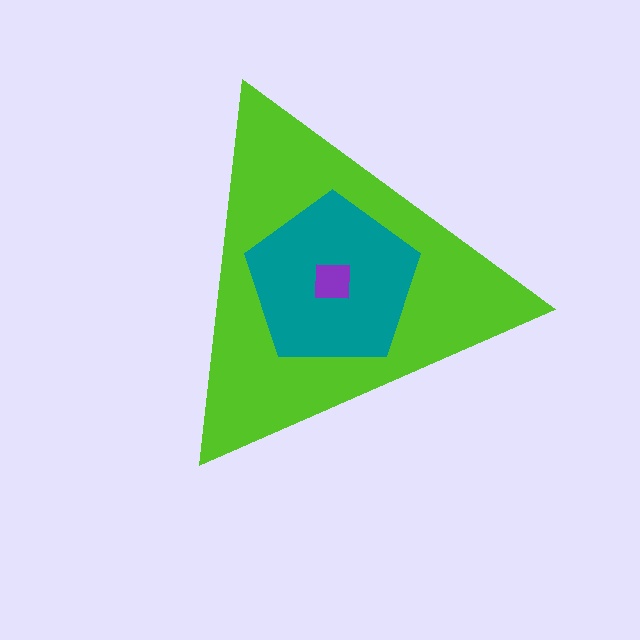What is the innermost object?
The purple square.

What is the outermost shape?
The lime triangle.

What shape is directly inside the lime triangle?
The teal pentagon.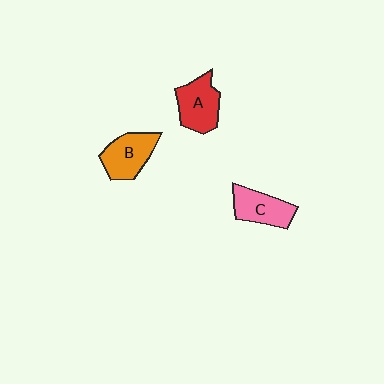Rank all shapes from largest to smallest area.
From largest to smallest: A (red), B (orange), C (pink).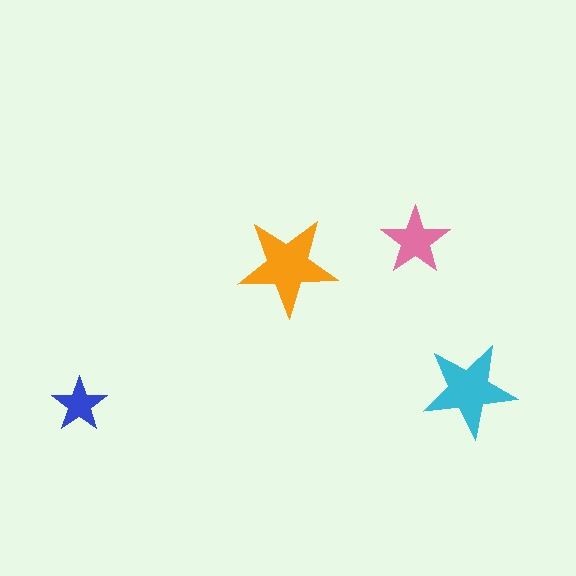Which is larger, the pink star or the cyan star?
The cyan one.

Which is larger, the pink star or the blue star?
The pink one.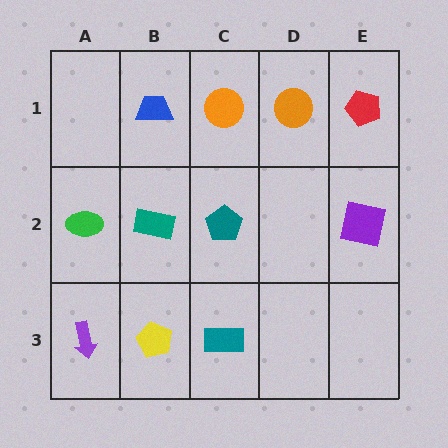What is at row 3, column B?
A yellow pentagon.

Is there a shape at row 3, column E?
No, that cell is empty.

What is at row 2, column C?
A teal pentagon.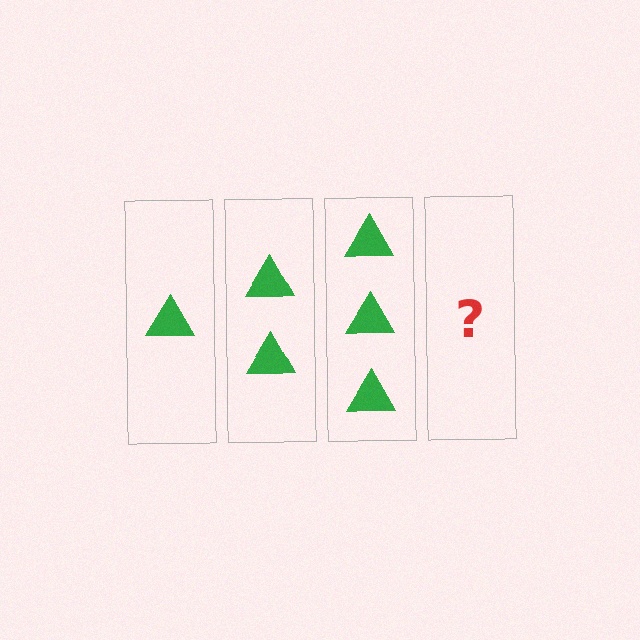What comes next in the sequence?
The next element should be 4 triangles.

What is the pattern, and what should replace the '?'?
The pattern is that each step adds one more triangle. The '?' should be 4 triangles.